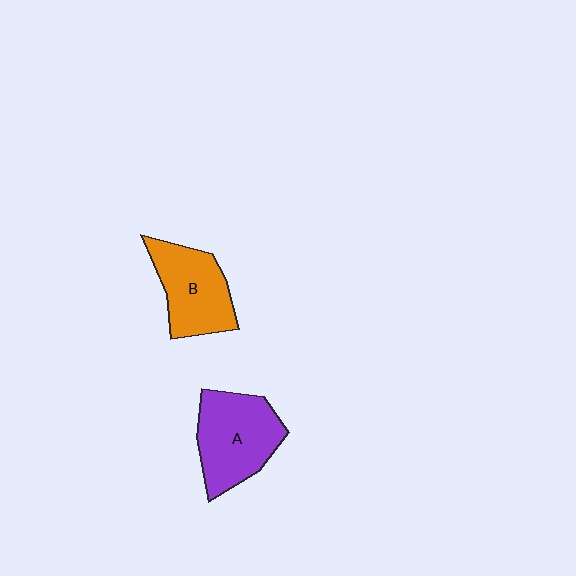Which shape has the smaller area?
Shape B (orange).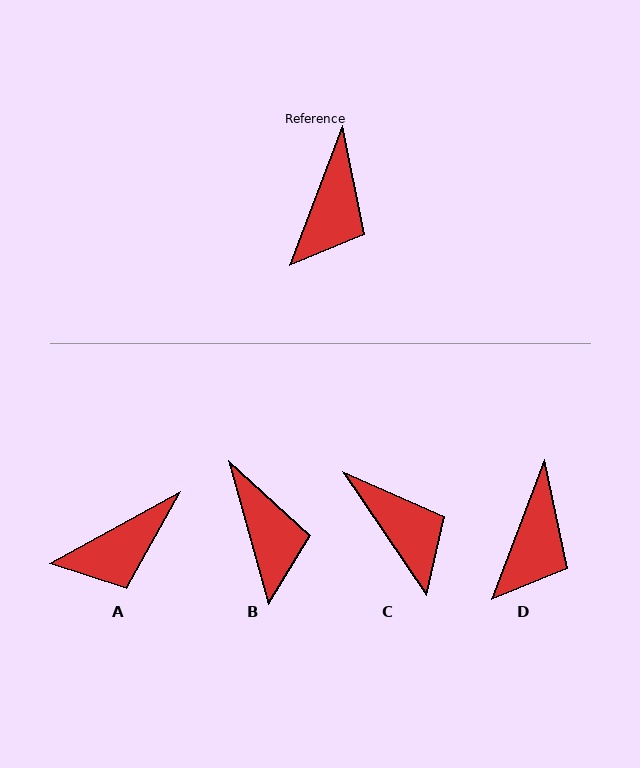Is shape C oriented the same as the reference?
No, it is off by about 55 degrees.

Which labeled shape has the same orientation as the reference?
D.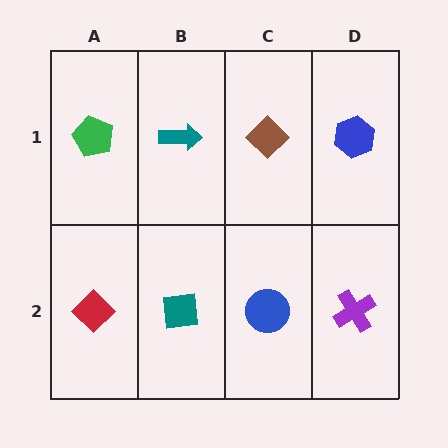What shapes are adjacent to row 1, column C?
A blue circle (row 2, column C), a teal arrow (row 1, column B), a blue hexagon (row 1, column D).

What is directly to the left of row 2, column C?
A teal square.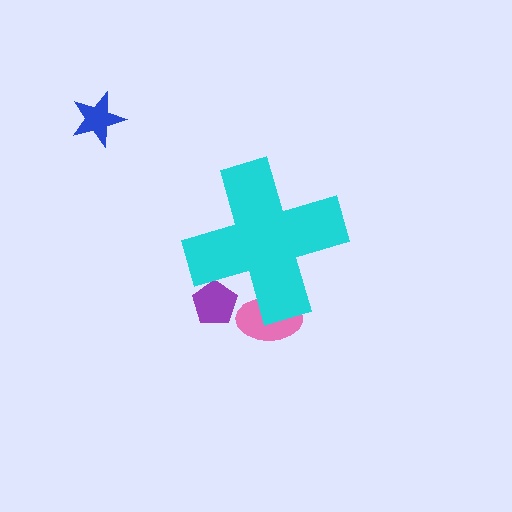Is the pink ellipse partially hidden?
Yes, the pink ellipse is partially hidden behind the cyan cross.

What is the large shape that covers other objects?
A cyan cross.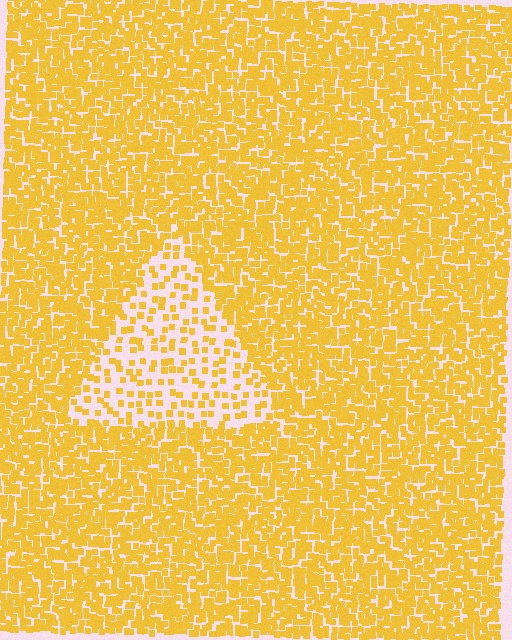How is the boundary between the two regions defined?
The boundary is defined by a change in element density (approximately 2.6x ratio). All elements are the same color, size, and shape.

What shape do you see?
I see a triangle.